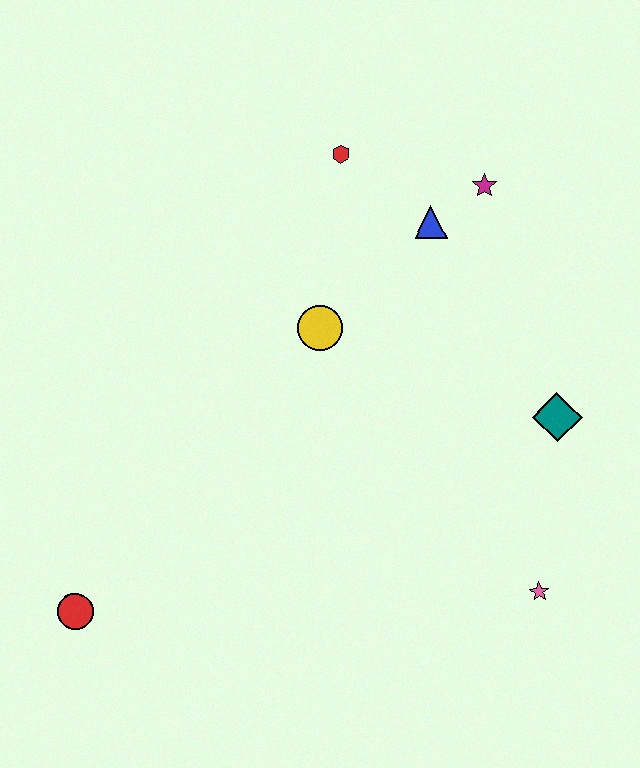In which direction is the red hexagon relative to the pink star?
The red hexagon is above the pink star.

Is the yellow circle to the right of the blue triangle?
No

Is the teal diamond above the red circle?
Yes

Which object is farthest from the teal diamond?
The red circle is farthest from the teal diamond.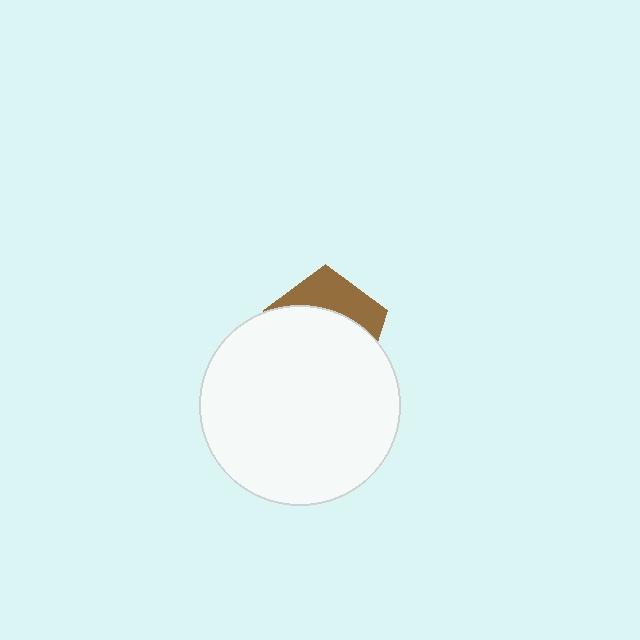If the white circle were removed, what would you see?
You would see the complete brown pentagon.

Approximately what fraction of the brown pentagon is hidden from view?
Roughly 67% of the brown pentagon is hidden behind the white circle.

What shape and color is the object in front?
The object in front is a white circle.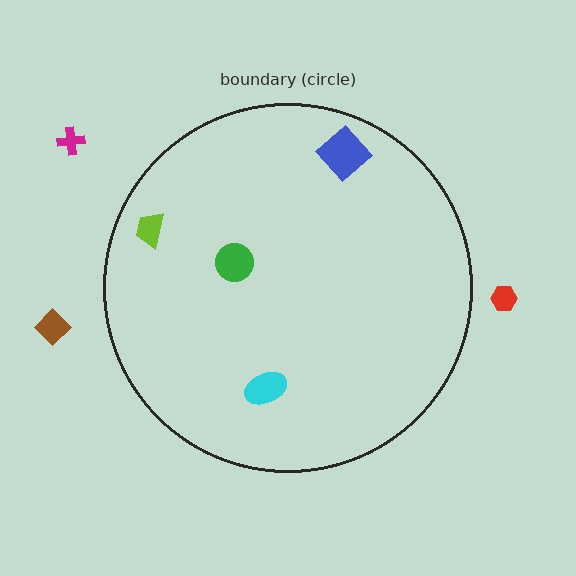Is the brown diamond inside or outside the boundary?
Outside.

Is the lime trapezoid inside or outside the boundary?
Inside.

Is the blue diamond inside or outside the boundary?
Inside.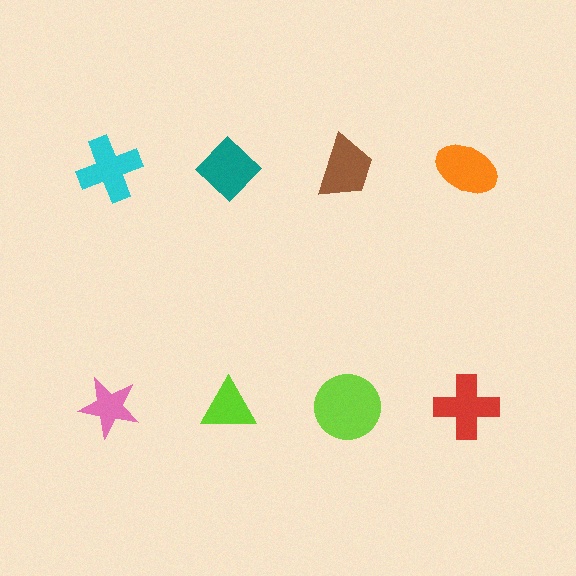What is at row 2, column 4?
A red cross.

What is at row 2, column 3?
A lime circle.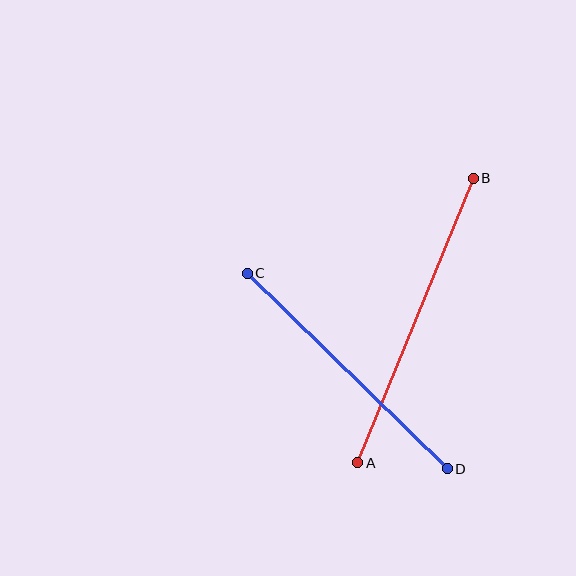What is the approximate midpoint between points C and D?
The midpoint is at approximately (347, 371) pixels.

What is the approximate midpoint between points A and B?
The midpoint is at approximately (416, 321) pixels.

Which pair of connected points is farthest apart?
Points A and B are farthest apart.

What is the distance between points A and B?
The distance is approximately 307 pixels.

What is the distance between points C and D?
The distance is approximately 280 pixels.